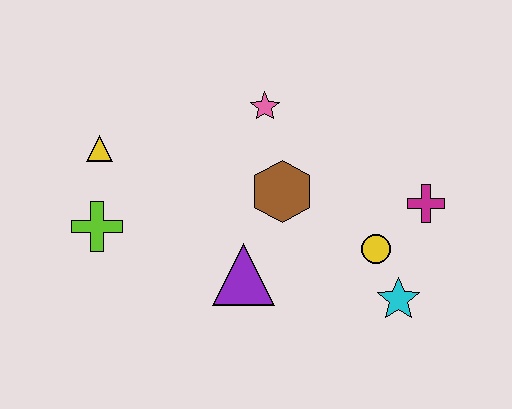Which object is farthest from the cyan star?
The yellow triangle is farthest from the cyan star.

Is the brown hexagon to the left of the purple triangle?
No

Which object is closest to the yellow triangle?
The lime cross is closest to the yellow triangle.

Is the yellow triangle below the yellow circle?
No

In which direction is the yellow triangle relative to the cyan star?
The yellow triangle is to the left of the cyan star.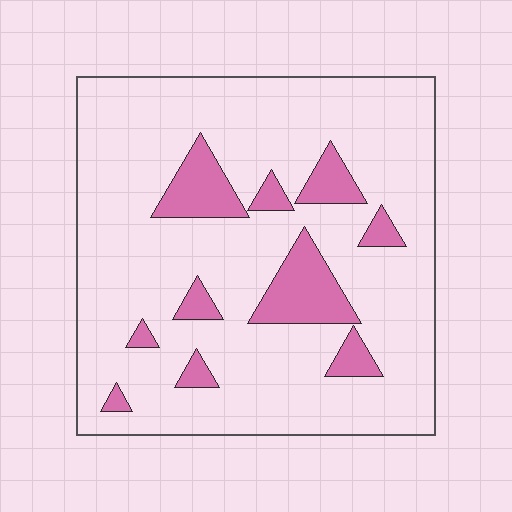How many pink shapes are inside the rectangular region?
10.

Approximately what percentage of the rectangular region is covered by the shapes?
Approximately 15%.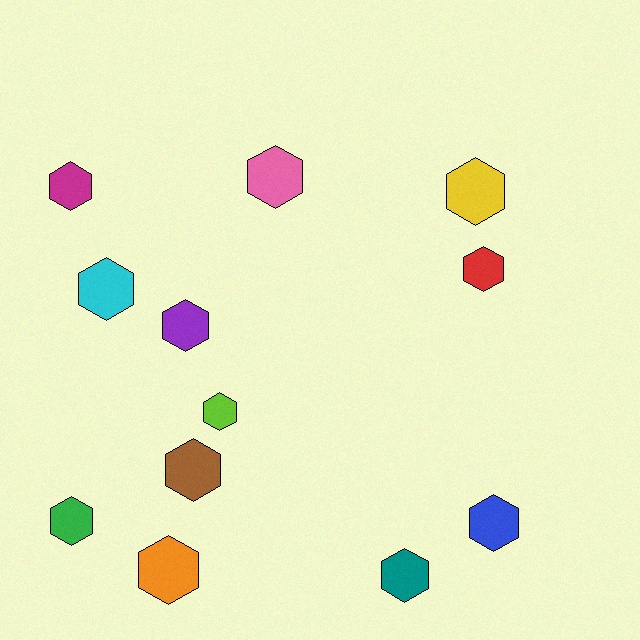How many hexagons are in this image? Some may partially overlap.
There are 12 hexagons.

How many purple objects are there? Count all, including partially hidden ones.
There is 1 purple object.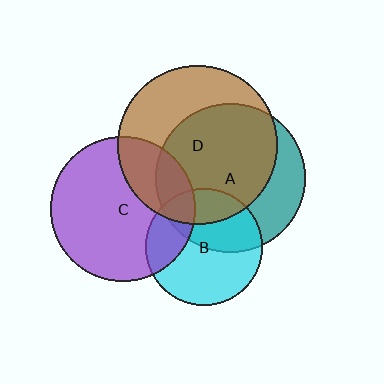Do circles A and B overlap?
Yes.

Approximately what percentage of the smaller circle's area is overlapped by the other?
Approximately 45%.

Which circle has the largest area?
Circle D (brown).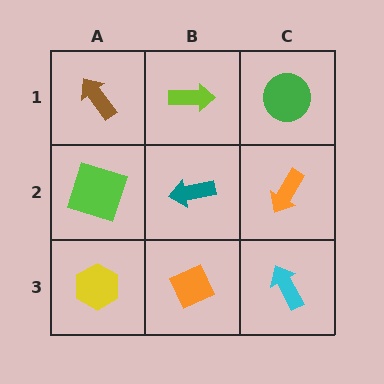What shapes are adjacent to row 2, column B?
A lime arrow (row 1, column B), an orange diamond (row 3, column B), a lime square (row 2, column A), an orange arrow (row 2, column C).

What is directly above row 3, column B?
A teal arrow.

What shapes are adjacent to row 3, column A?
A lime square (row 2, column A), an orange diamond (row 3, column B).